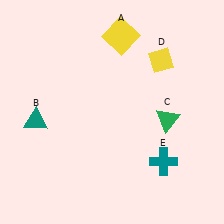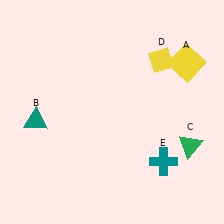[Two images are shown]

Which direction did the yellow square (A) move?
The yellow square (A) moved right.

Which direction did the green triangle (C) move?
The green triangle (C) moved down.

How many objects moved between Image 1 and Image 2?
2 objects moved between the two images.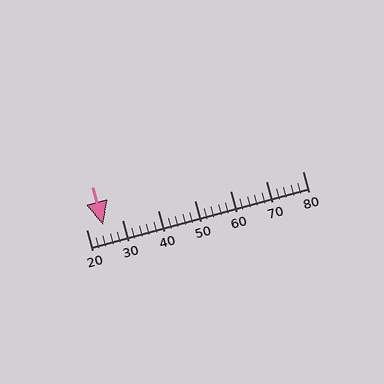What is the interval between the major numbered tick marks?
The major tick marks are spaced 10 units apart.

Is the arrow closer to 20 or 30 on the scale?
The arrow is closer to 20.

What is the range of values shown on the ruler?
The ruler shows values from 20 to 80.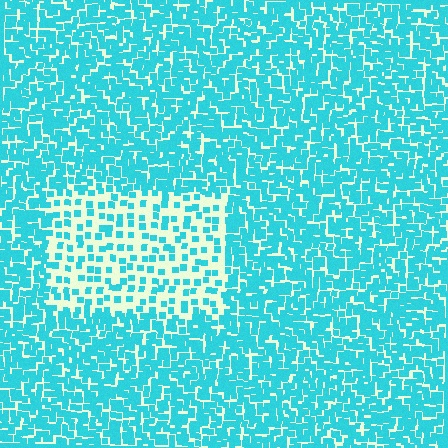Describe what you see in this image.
The image contains small cyan elements arranged at two different densities. A rectangle-shaped region is visible where the elements are less densely packed than the surrounding area.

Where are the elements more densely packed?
The elements are more densely packed outside the rectangle boundary.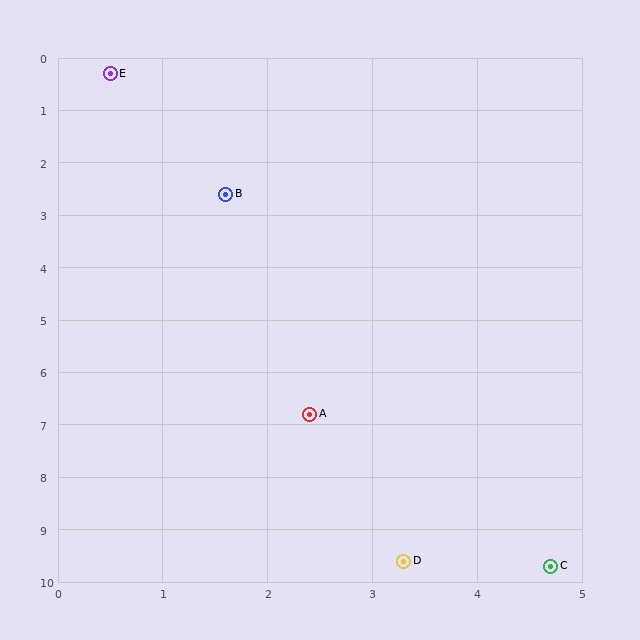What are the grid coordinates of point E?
Point E is at approximately (0.5, 0.3).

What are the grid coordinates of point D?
Point D is at approximately (3.3, 9.6).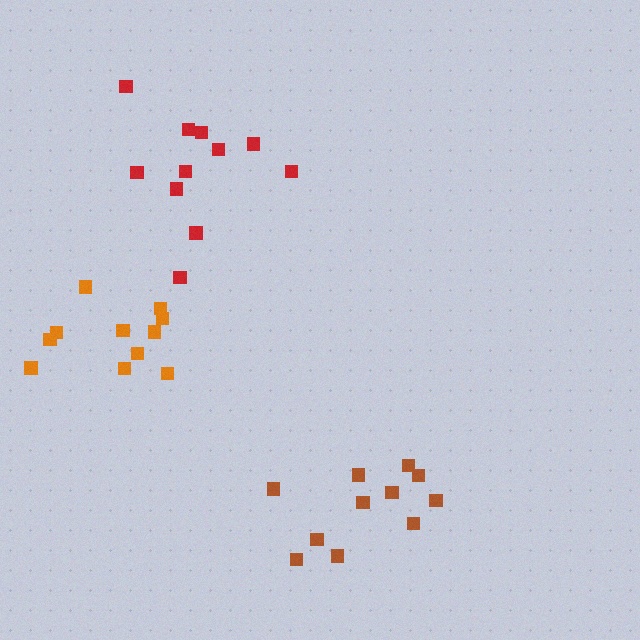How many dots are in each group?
Group 1: 11 dots, Group 2: 11 dots, Group 3: 11 dots (33 total).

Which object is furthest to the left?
The orange cluster is leftmost.